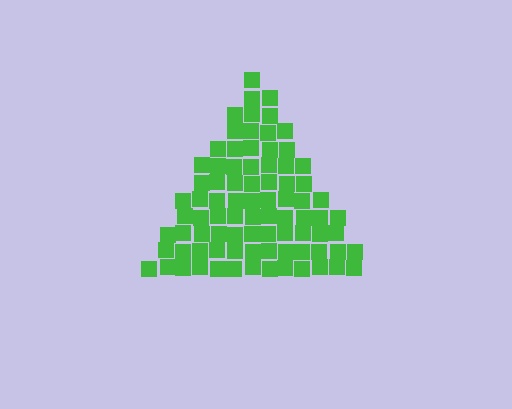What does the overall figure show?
The overall figure shows a triangle.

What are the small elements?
The small elements are squares.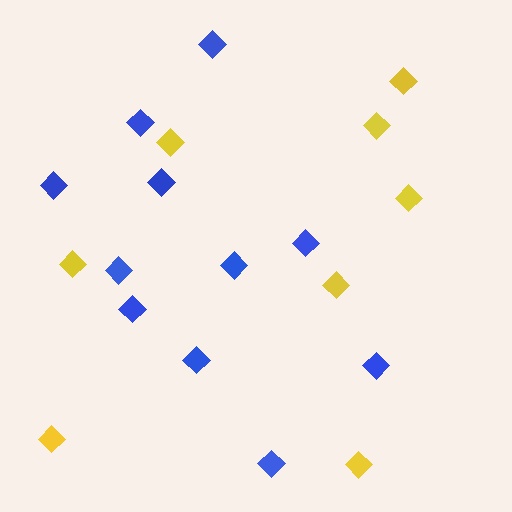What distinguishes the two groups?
There are 2 groups: one group of blue diamonds (11) and one group of yellow diamonds (8).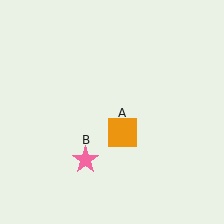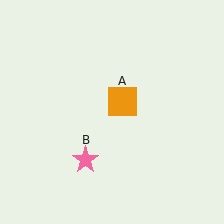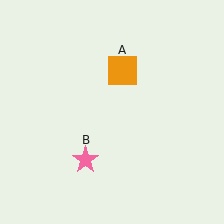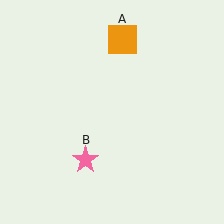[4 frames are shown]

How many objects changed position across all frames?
1 object changed position: orange square (object A).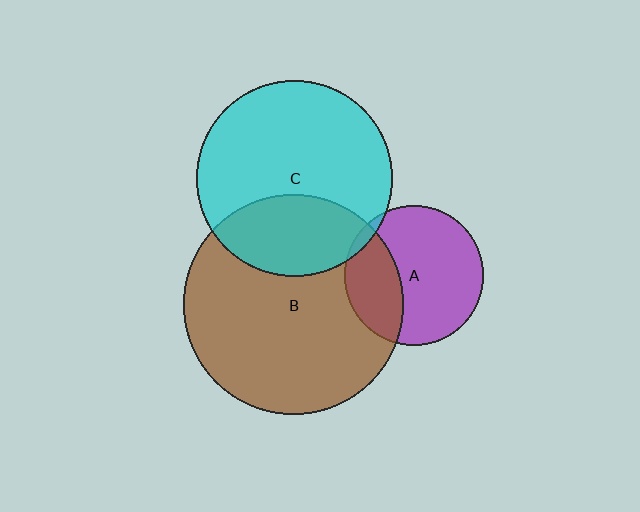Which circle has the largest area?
Circle B (brown).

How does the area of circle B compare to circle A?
Approximately 2.5 times.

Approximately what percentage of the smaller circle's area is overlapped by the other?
Approximately 30%.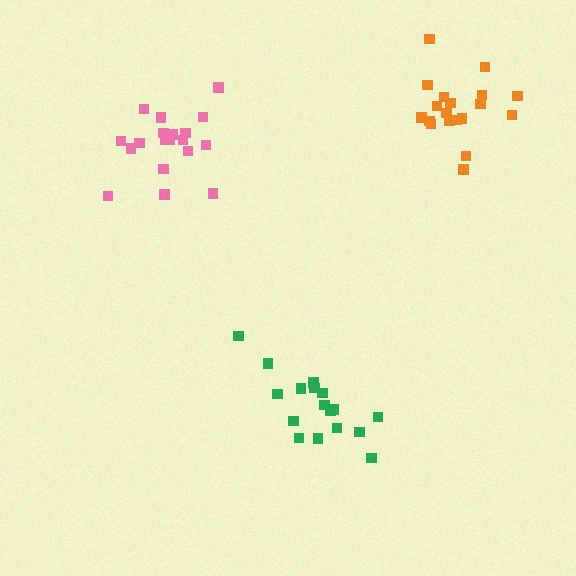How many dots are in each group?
Group 1: 17 dots, Group 2: 19 dots, Group 3: 19 dots (55 total).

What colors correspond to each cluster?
The clusters are colored: green, orange, pink.